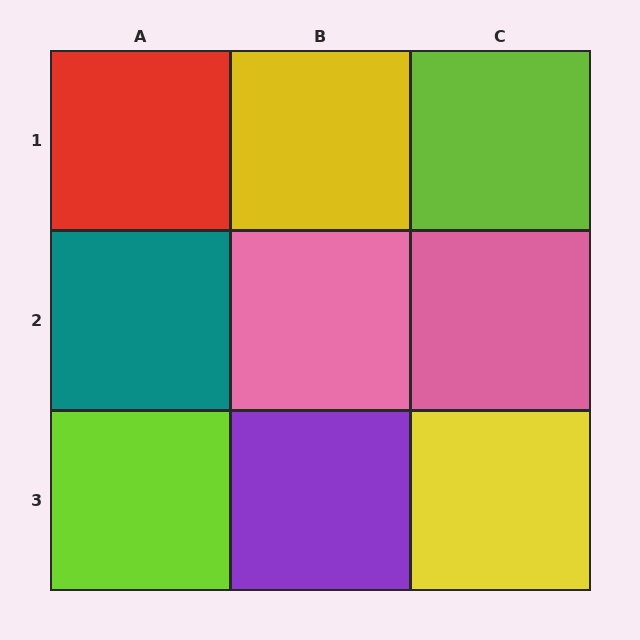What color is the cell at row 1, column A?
Red.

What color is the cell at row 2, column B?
Pink.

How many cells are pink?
2 cells are pink.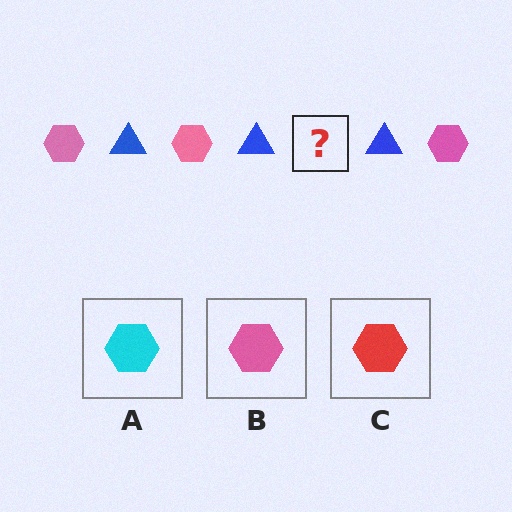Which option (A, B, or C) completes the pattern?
B.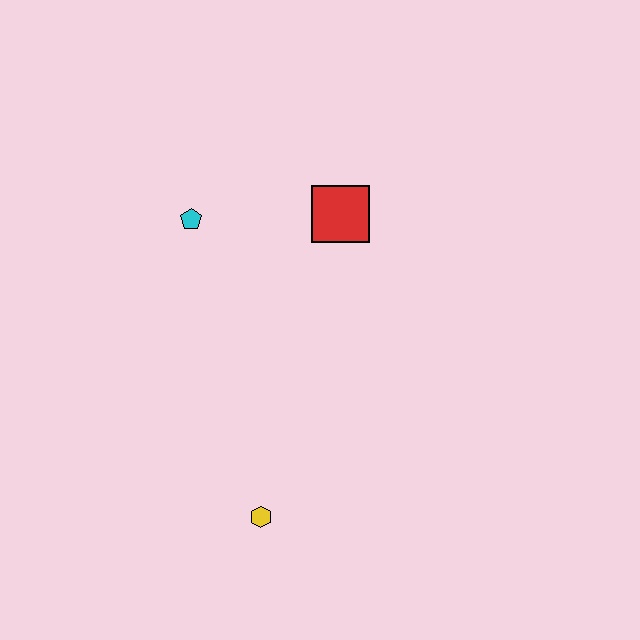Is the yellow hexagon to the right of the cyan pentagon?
Yes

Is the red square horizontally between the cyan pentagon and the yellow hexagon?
No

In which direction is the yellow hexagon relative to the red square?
The yellow hexagon is below the red square.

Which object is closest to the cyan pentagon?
The red square is closest to the cyan pentagon.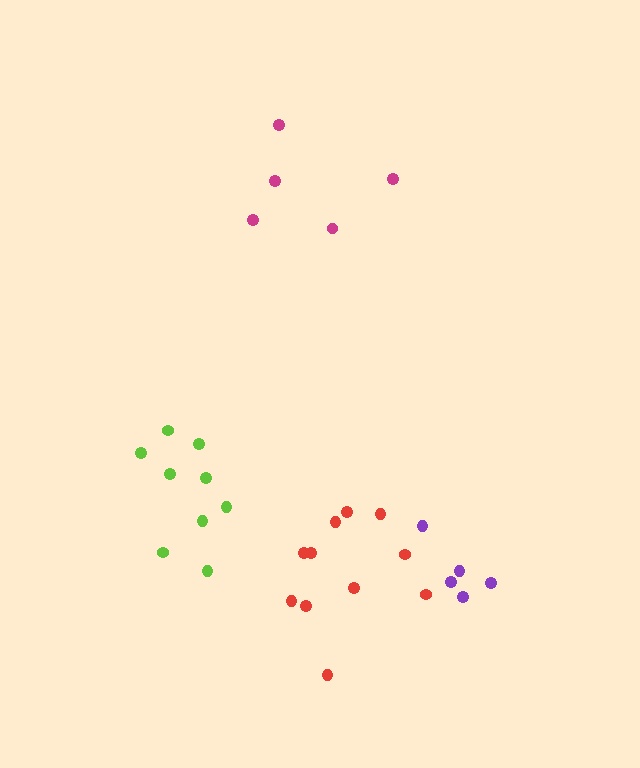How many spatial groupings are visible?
There are 4 spatial groupings.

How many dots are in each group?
Group 1: 11 dots, Group 2: 9 dots, Group 3: 5 dots, Group 4: 5 dots (30 total).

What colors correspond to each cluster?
The clusters are colored: red, lime, magenta, purple.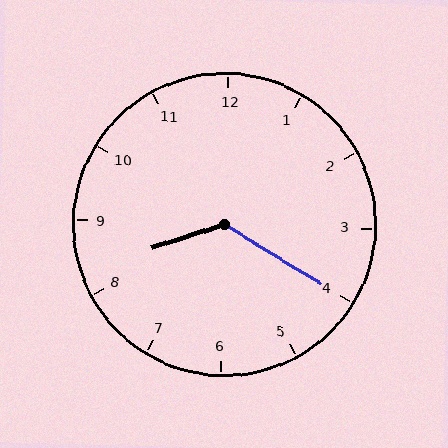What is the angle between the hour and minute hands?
Approximately 130 degrees.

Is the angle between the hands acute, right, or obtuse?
It is obtuse.